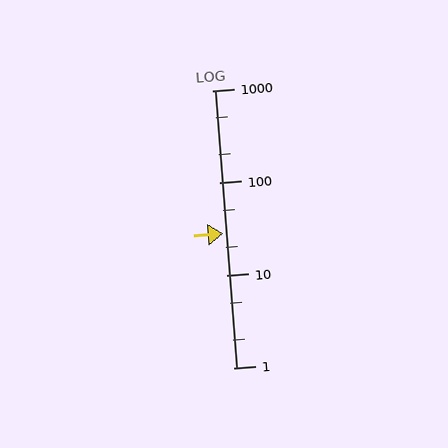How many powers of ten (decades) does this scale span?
The scale spans 3 decades, from 1 to 1000.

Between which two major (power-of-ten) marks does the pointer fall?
The pointer is between 10 and 100.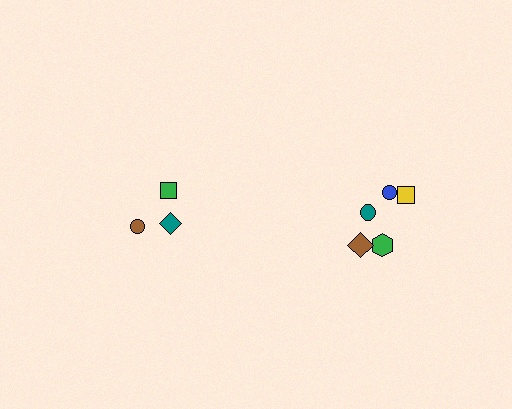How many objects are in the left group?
There are 3 objects.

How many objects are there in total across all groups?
There are 8 objects.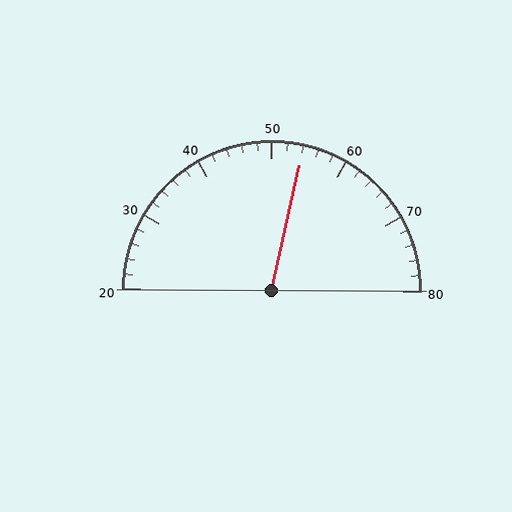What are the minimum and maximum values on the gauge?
The gauge ranges from 20 to 80.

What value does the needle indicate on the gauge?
The needle indicates approximately 54.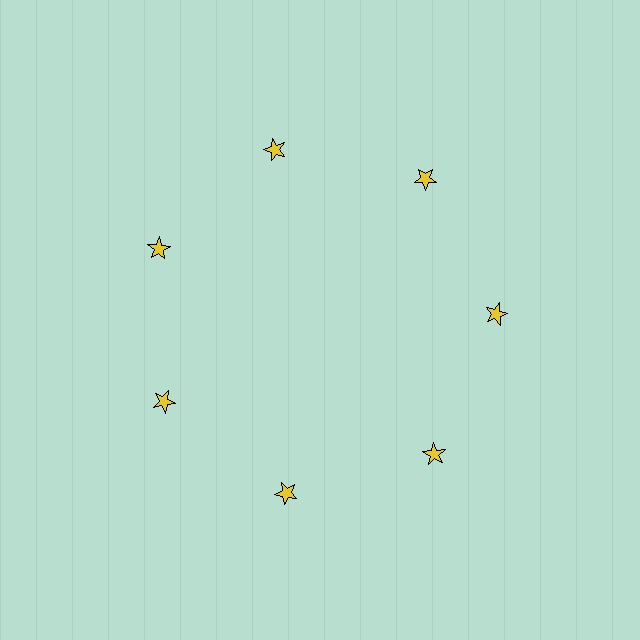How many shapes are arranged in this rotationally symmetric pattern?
There are 7 shapes, arranged in 7 groups of 1.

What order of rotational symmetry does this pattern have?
This pattern has 7-fold rotational symmetry.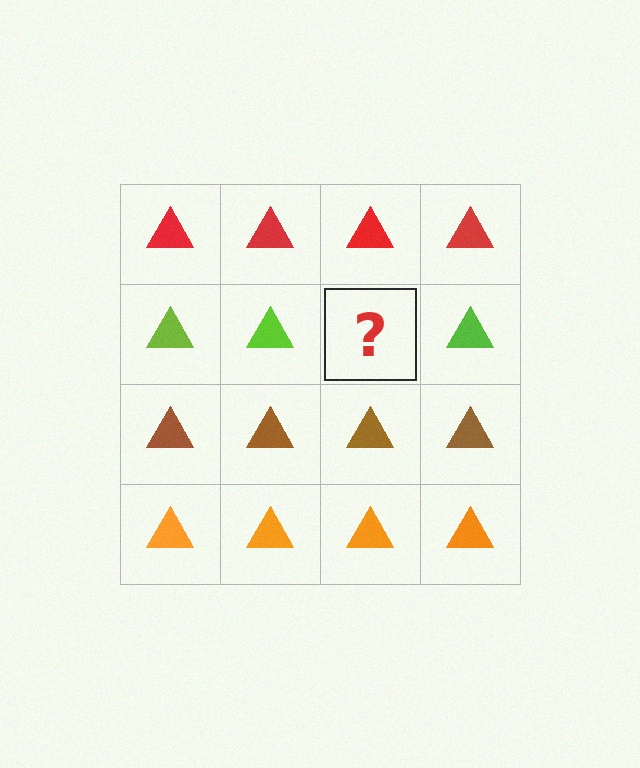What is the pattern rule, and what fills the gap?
The rule is that each row has a consistent color. The gap should be filled with a lime triangle.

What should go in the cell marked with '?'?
The missing cell should contain a lime triangle.